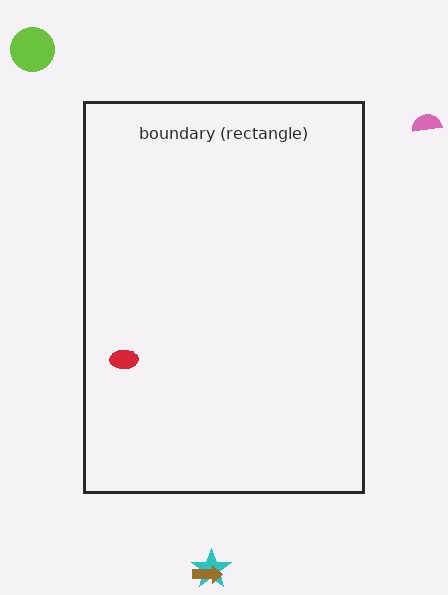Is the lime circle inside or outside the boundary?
Outside.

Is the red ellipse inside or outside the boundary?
Inside.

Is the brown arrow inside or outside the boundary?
Outside.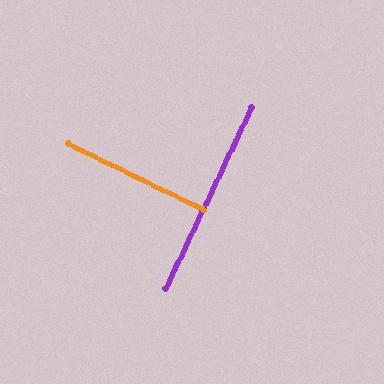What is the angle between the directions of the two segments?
Approximately 89 degrees.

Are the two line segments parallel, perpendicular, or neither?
Perpendicular — they meet at approximately 89°.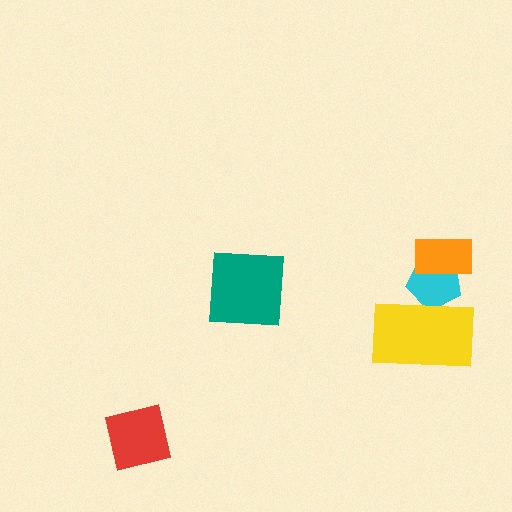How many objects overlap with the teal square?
0 objects overlap with the teal square.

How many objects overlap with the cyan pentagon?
2 objects overlap with the cyan pentagon.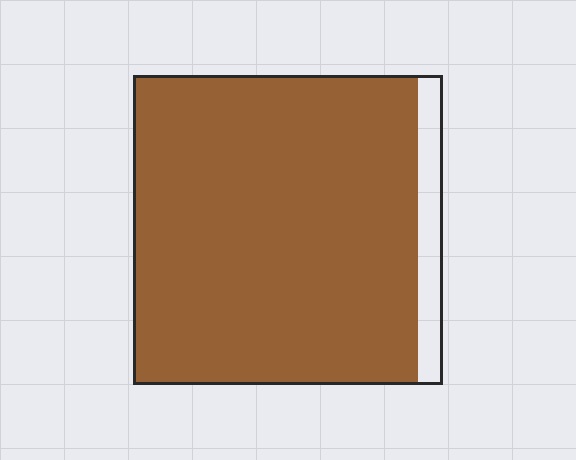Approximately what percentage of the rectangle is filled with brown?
Approximately 90%.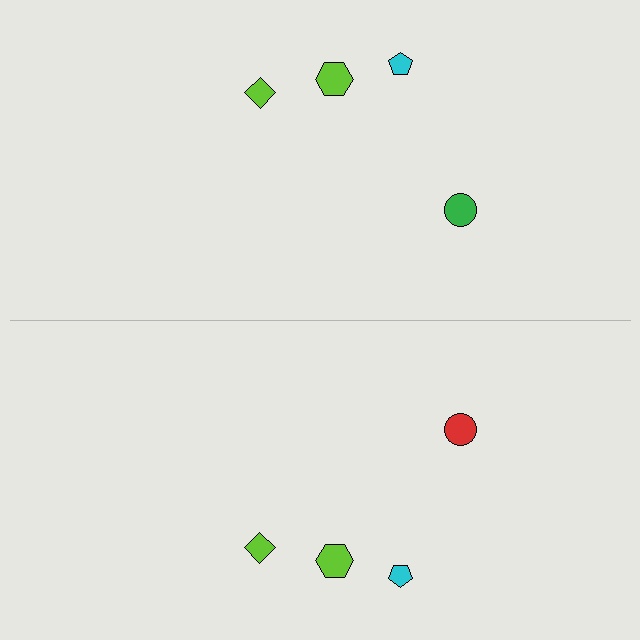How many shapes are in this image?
There are 8 shapes in this image.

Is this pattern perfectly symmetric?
No, the pattern is not perfectly symmetric. The red circle on the bottom side breaks the symmetry — its mirror counterpart is green.